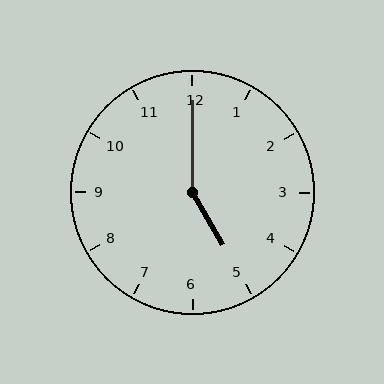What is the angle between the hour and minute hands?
Approximately 150 degrees.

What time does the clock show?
5:00.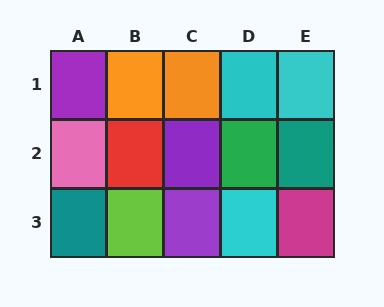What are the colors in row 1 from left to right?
Purple, orange, orange, cyan, cyan.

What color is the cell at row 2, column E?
Teal.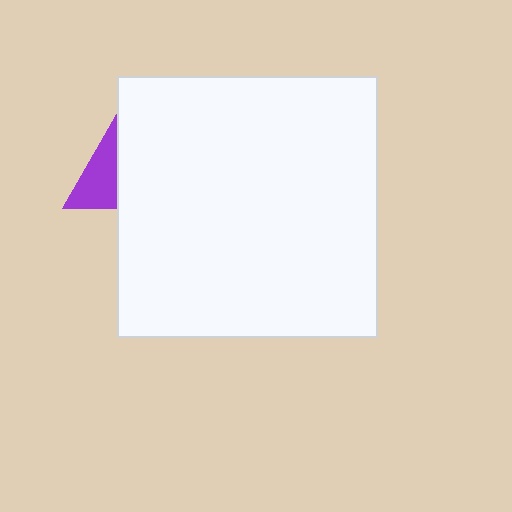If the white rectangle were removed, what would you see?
You would see the complete purple triangle.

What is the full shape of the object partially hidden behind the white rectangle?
The partially hidden object is a purple triangle.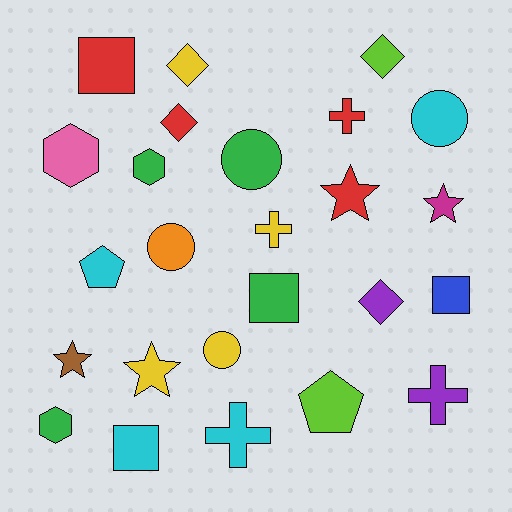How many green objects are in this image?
There are 4 green objects.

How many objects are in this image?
There are 25 objects.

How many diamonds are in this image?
There are 4 diamonds.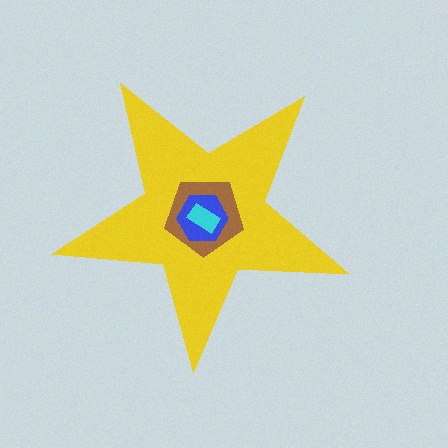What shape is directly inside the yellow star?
The brown pentagon.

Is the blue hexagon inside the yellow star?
Yes.